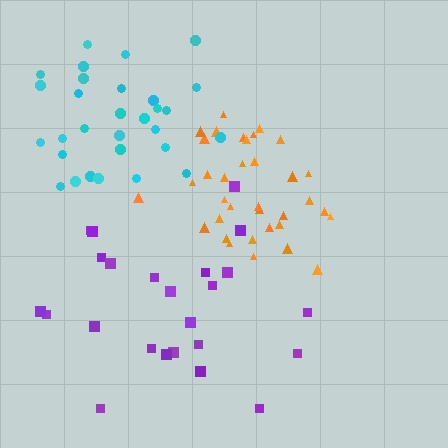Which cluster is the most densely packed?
Orange.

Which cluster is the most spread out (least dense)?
Purple.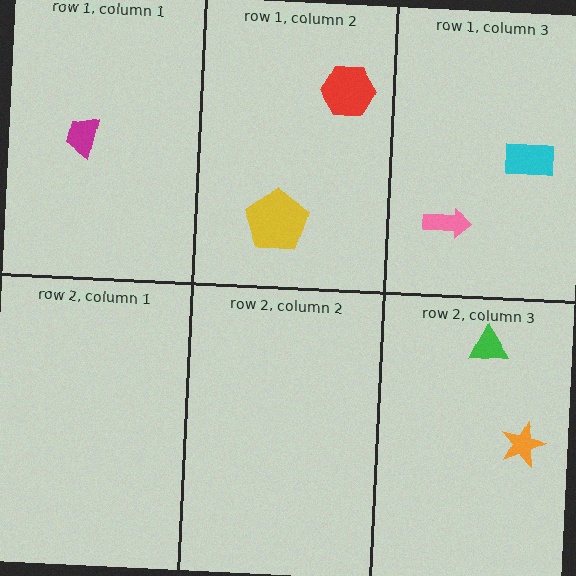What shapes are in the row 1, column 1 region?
The magenta trapezoid.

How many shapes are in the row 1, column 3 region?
2.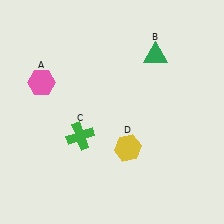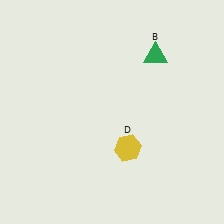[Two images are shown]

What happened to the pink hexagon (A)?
The pink hexagon (A) was removed in Image 2. It was in the top-left area of Image 1.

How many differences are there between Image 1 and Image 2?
There are 2 differences between the two images.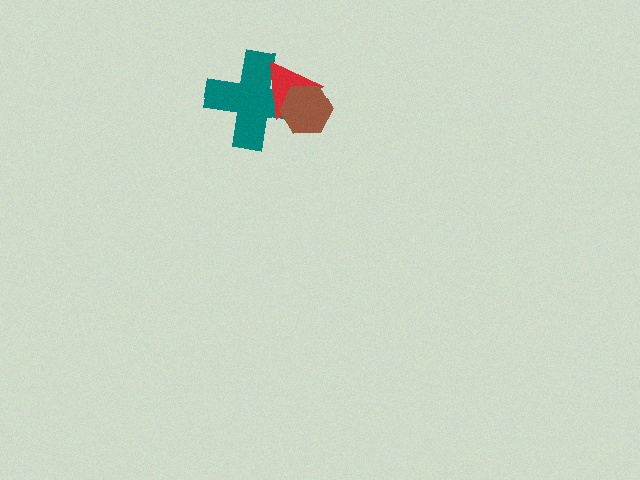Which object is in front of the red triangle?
The brown hexagon is in front of the red triangle.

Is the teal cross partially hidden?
Yes, it is partially covered by another shape.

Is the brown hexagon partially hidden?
No, no other shape covers it.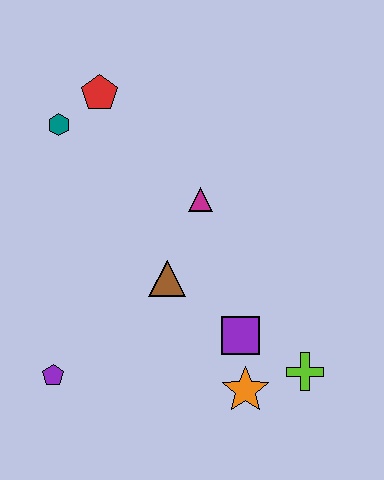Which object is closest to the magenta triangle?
The brown triangle is closest to the magenta triangle.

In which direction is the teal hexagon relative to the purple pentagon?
The teal hexagon is above the purple pentagon.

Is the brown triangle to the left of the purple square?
Yes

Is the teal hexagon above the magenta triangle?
Yes